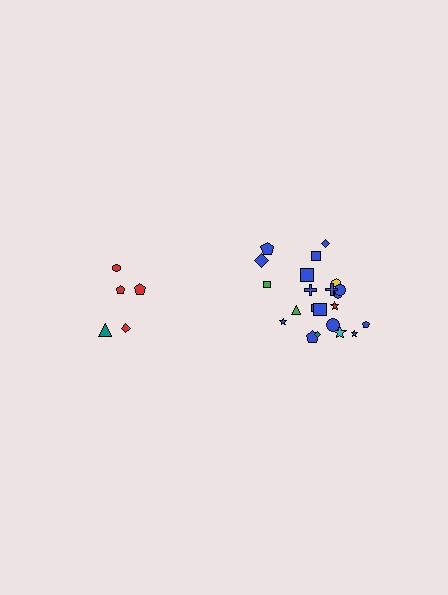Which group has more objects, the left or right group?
The right group.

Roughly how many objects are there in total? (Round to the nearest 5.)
Roughly 25 objects in total.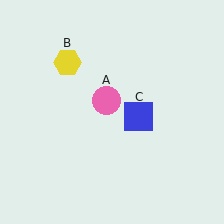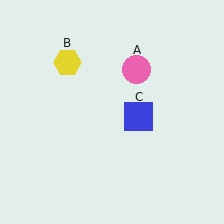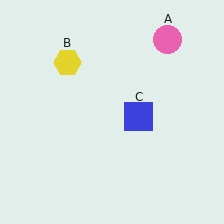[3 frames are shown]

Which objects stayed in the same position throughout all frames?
Yellow hexagon (object B) and blue square (object C) remained stationary.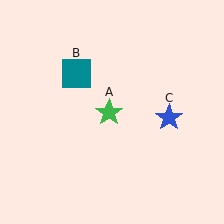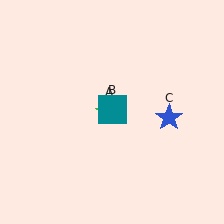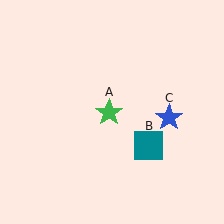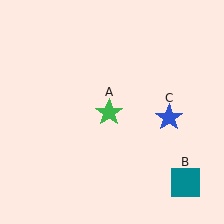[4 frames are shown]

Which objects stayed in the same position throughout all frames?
Green star (object A) and blue star (object C) remained stationary.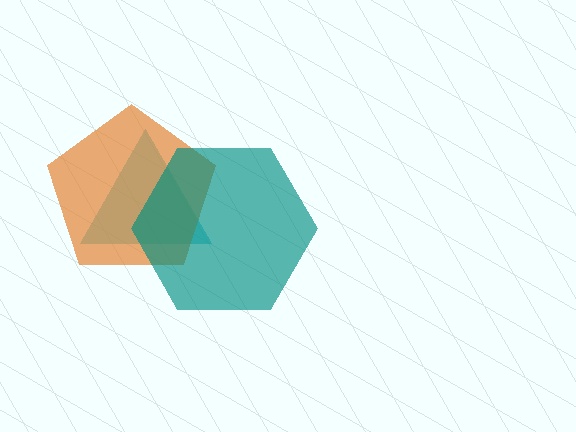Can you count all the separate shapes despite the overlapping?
Yes, there are 3 separate shapes.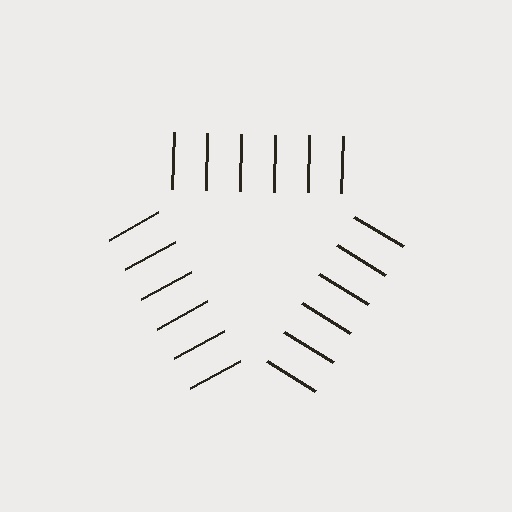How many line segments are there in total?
18 — 6 along each of the 3 edges.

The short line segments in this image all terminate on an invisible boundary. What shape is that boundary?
An illusory triangle — the line segments terminate on its edges but no continuous stroke is drawn.